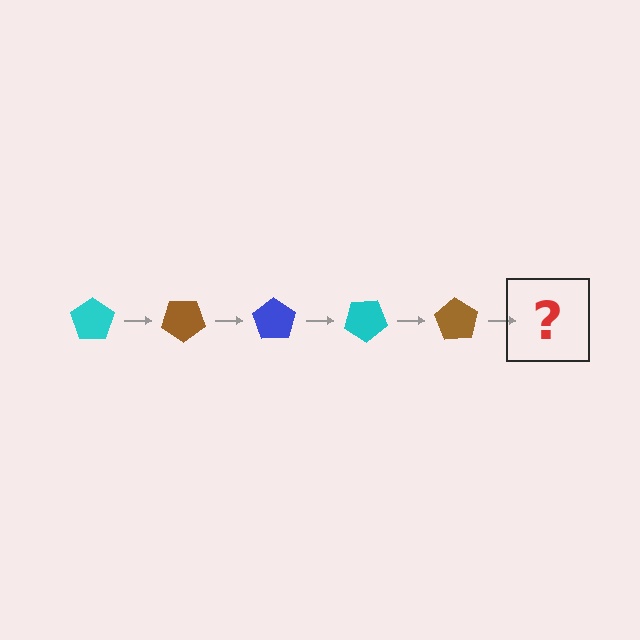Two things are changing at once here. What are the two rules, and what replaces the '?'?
The two rules are that it rotates 35 degrees each step and the color cycles through cyan, brown, and blue. The '?' should be a blue pentagon, rotated 175 degrees from the start.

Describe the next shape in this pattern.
It should be a blue pentagon, rotated 175 degrees from the start.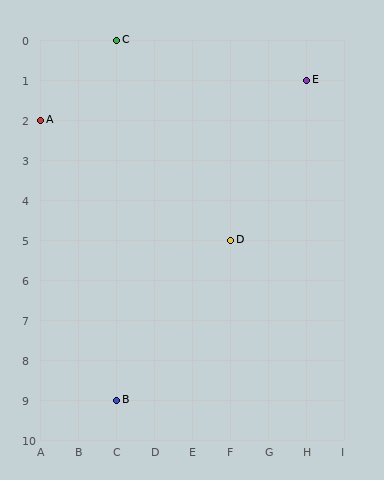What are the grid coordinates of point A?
Point A is at grid coordinates (A, 2).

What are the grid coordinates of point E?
Point E is at grid coordinates (H, 1).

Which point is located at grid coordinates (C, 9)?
Point B is at (C, 9).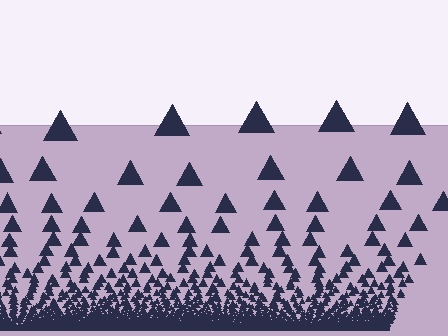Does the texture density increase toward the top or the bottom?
Density increases toward the bottom.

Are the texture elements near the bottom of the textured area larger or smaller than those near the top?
Smaller. The gradient is inverted — elements near the bottom are smaller and denser.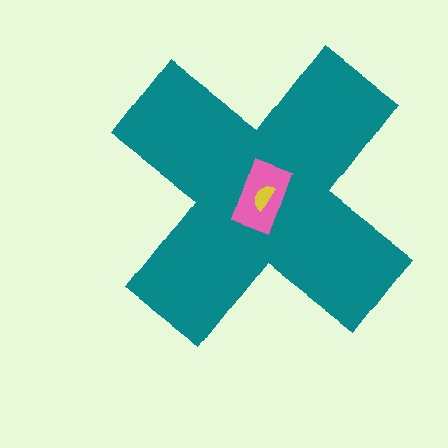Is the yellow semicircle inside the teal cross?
Yes.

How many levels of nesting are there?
3.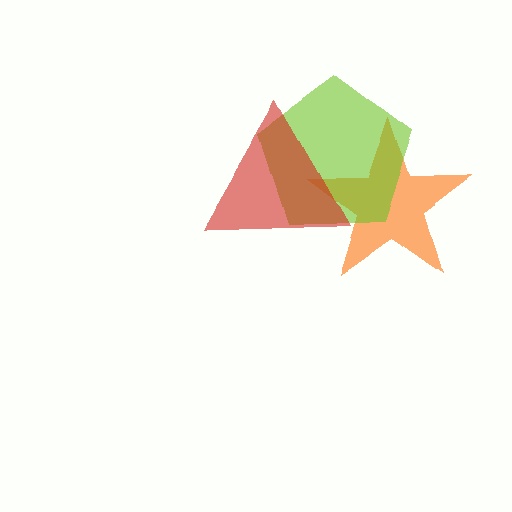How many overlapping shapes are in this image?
There are 3 overlapping shapes in the image.